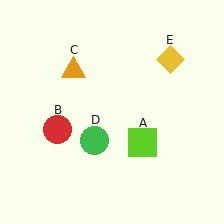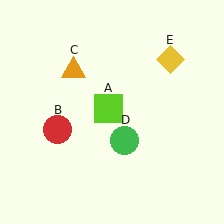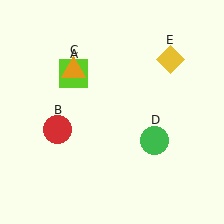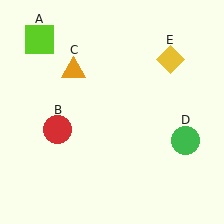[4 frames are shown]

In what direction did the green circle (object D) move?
The green circle (object D) moved right.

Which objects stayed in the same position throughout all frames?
Red circle (object B) and orange triangle (object C) and yellow diamond (object E) remained stationary.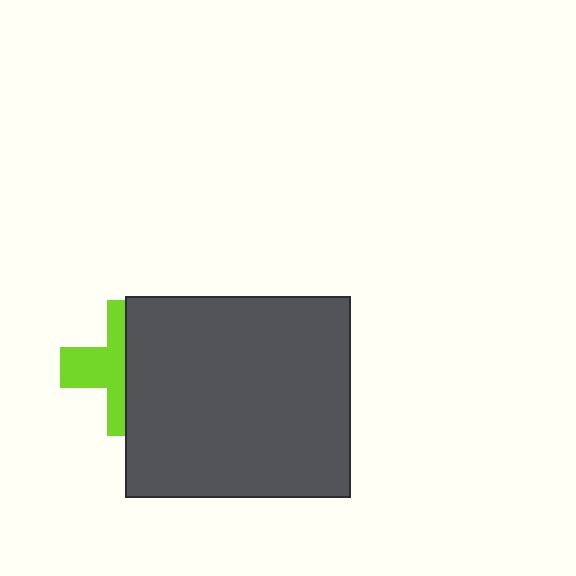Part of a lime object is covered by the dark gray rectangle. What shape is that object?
It is a cross.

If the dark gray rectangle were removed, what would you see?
You would see the complete lime cross.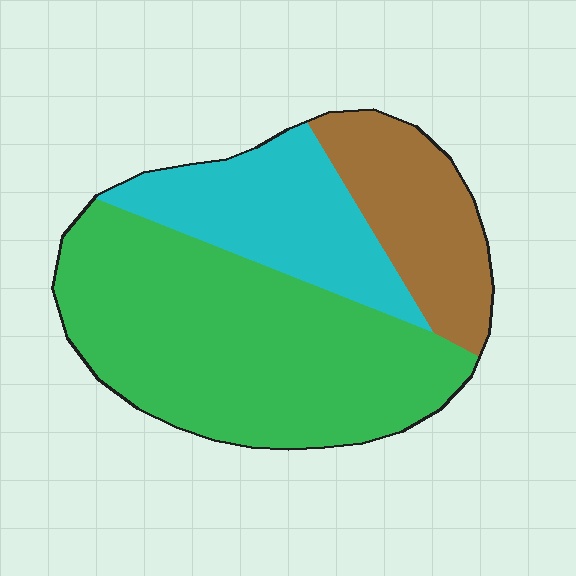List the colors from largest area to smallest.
From largest to smallest: green, cyan, brown.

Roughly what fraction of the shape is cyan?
Cyan takes up about one quarter (1/4) of the shape.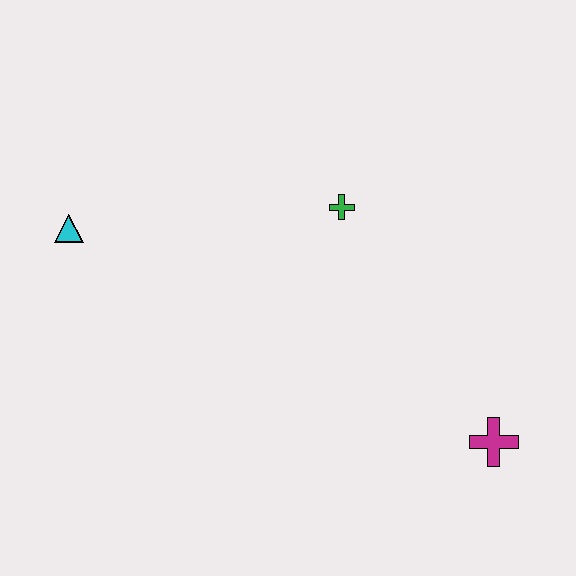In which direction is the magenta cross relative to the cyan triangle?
The magenta cross is to the right of the cyan triangle.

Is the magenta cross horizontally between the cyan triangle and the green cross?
No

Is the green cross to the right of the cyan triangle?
Yes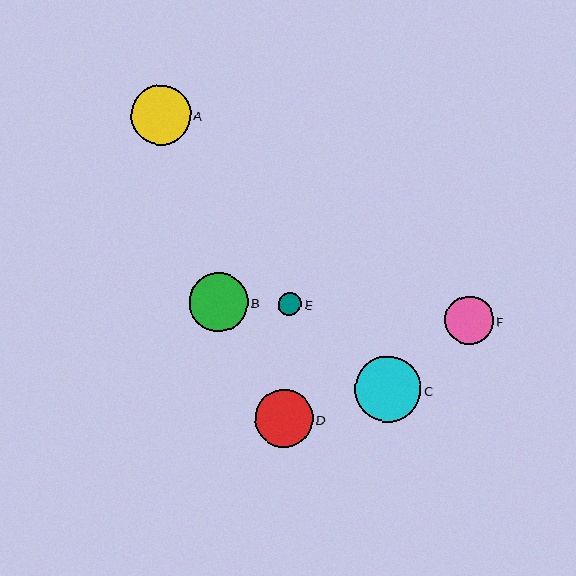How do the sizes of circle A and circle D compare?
Circle A and circle D are approximately the same size.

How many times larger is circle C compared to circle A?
Circle C is approximately 1.1 times the size of circle A.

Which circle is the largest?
Circle C is the largest with a size of approximately 66 pixels.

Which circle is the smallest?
Circle E is the smallest with a size of approximately 23 pixels.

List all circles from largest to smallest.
From largest to smallest: C, A, B, D, F, E.